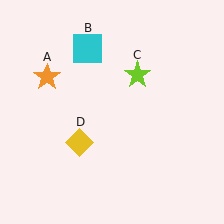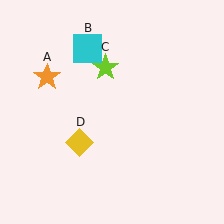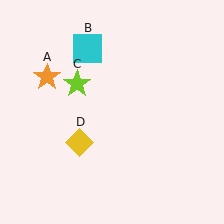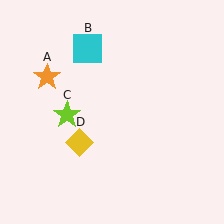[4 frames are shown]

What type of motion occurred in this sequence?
The lime star (object C) rotated counterclockwise around the center of the scene.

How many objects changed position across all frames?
1 object changed position: lime star (object C).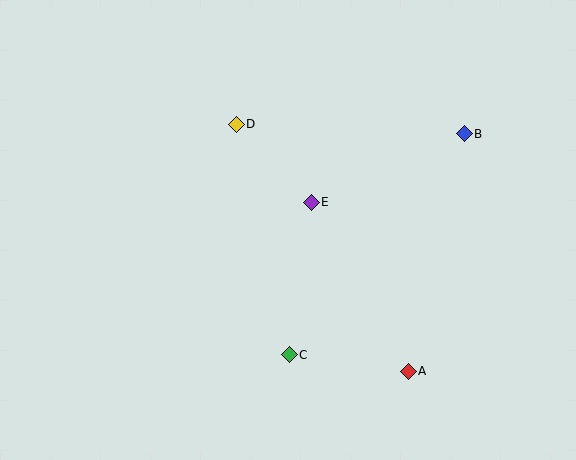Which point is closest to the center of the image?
Point E at (311, 202) is closest to the center.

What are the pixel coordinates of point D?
Point D is at (236, 124).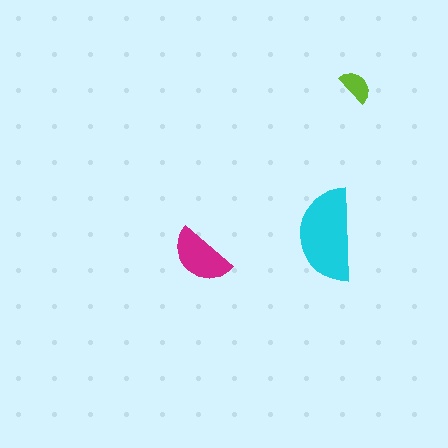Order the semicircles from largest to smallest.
the cyan one, the magenta one, the lime one.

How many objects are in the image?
There are 3 objects in the image.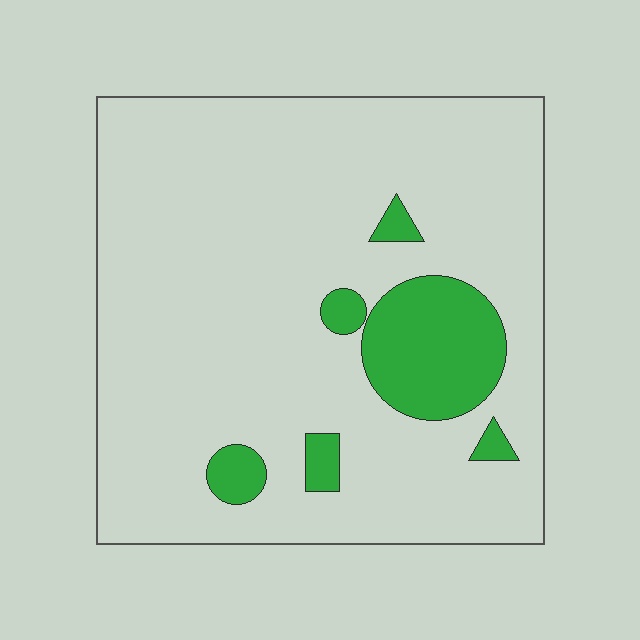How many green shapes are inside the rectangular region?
6.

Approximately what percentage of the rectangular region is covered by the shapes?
Approximately 15%.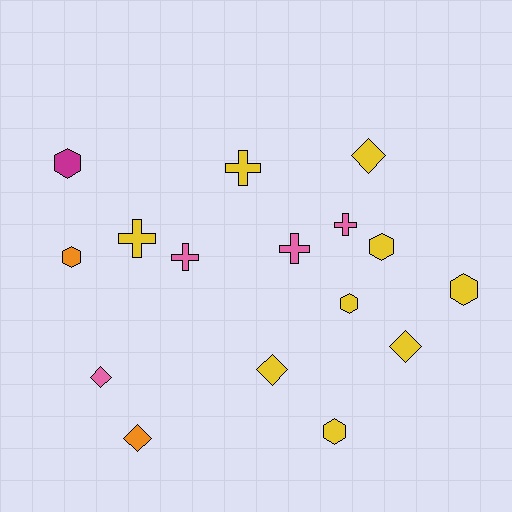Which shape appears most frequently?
Hexagon, with 6 objects.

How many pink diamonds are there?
There is 1 pink diamond.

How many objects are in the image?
There are 16 objects.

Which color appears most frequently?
Yellow, with 9 objects.